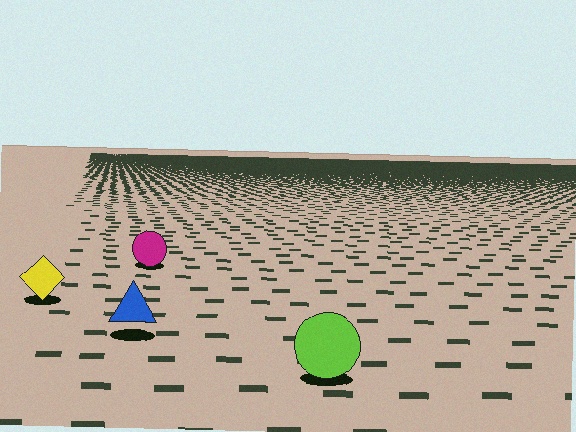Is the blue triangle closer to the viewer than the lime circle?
No. The lime circle is closer — you can tell from the texture gradient: the ground texture is coarser near it.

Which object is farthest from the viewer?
The magenta circle is farthest from the viewer. It appears smaller and the ground texture around it is denser.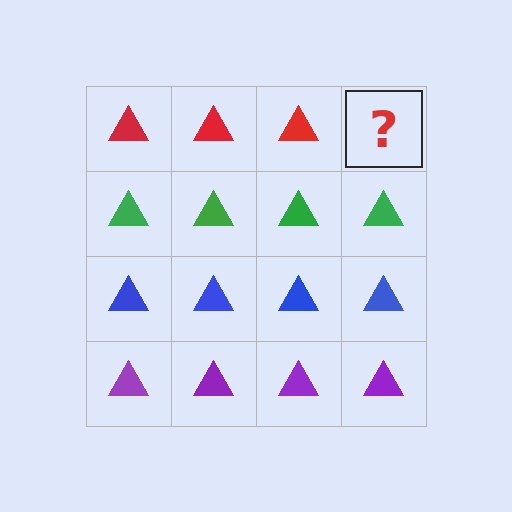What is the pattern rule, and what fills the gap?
The rule is that each row has a consistent color. The gap should be filled with a red triangle.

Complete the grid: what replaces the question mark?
The question mark should be replaced with a red triangle.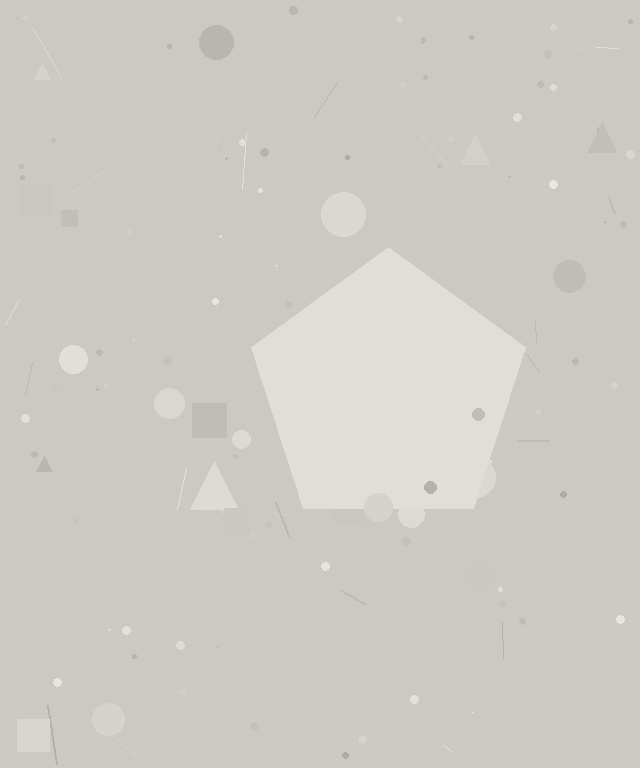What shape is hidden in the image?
A pentagon is hidden in the image.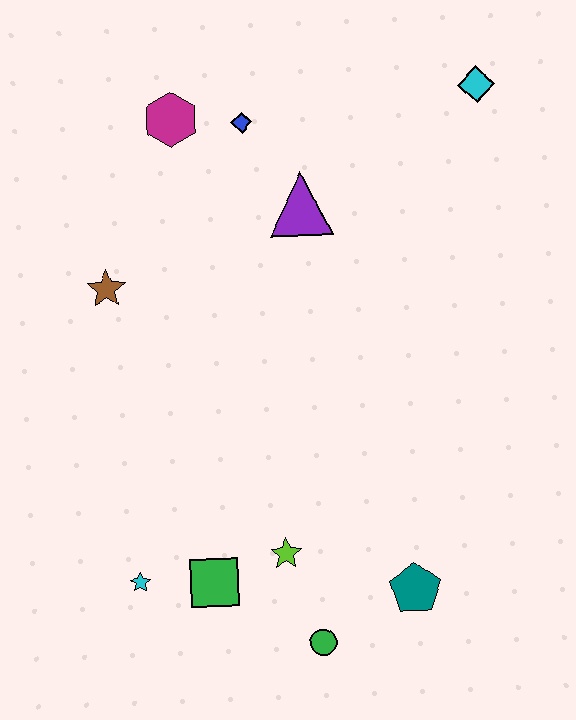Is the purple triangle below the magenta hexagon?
Yes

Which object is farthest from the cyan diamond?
The cyan star is farthest from the cyan diamond.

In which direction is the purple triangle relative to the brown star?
The purple triangle is to the right of the brown star.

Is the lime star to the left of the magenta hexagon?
No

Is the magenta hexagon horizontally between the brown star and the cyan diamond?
Yes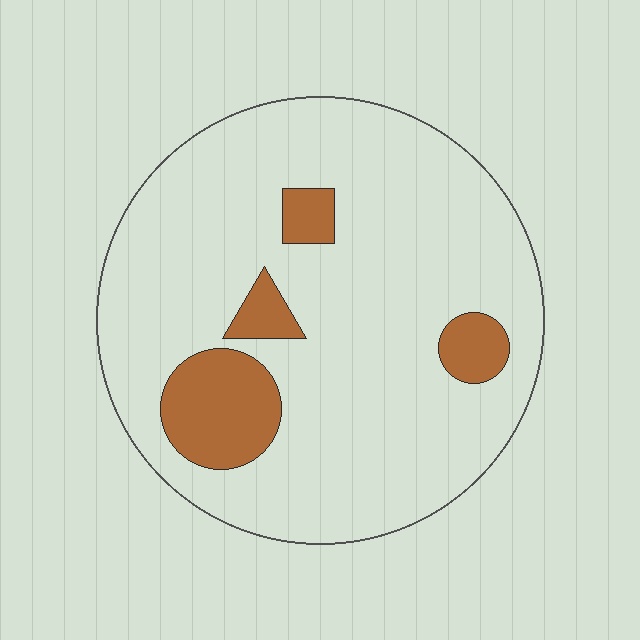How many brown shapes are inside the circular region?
4.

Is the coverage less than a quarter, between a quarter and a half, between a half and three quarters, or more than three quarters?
Less than a quarter.